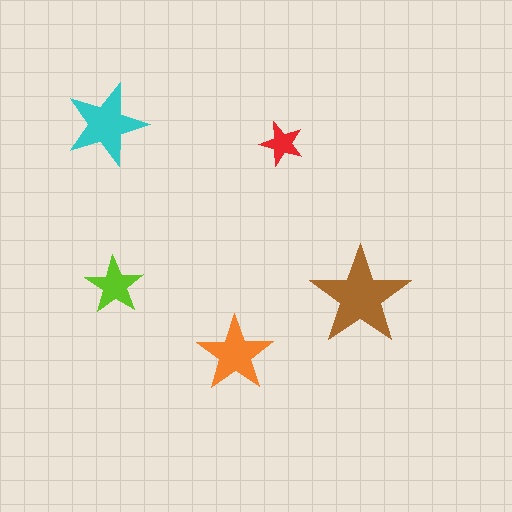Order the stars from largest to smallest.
the brown one, the cyan one, the orange one, the lime one, the red one.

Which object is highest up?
The cyan star is topmost.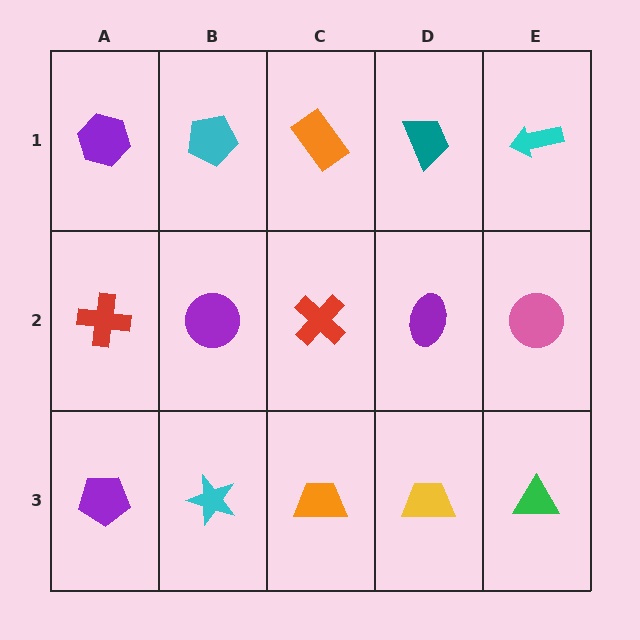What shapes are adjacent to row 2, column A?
A purple hexagon (row 1, column A), a purple pentagon (row 3, column A), a purple circle (row 2, column B).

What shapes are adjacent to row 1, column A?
A red cross (row 2, column A), a cyan pentagon (row 1, column B).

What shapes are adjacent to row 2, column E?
A cyan arrow (row 1, column E), a green triangle (row 3, column E), a purple ellipse (row 2, column D).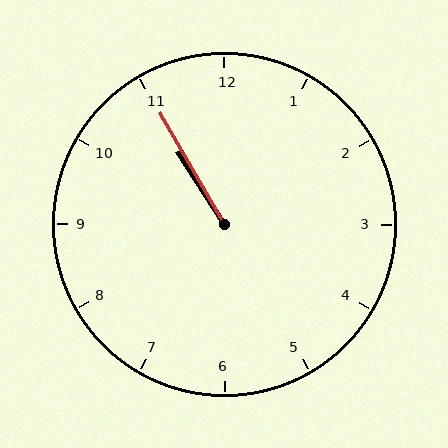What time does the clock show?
10:55.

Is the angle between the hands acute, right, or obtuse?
It is acute.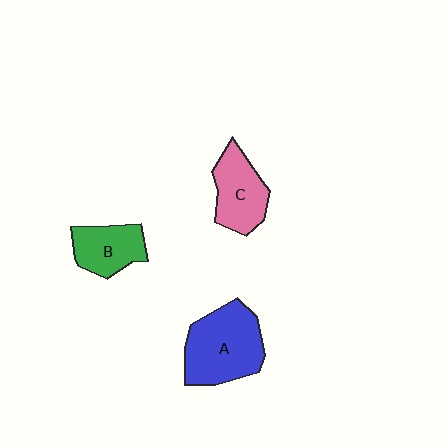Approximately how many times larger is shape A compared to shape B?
Approximately 1.7 times.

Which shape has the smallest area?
Shape B (green).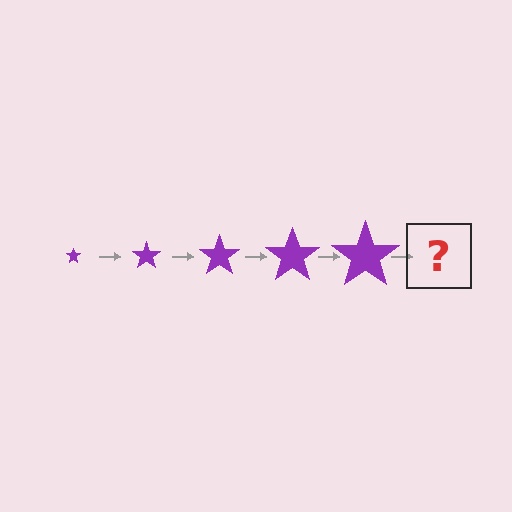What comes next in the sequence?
The next element should be a purple star, larger than the previous one.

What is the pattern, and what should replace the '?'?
The pattern is that the star gets progressively larger each step. The '?' should be a purple star, larger than the previous one.